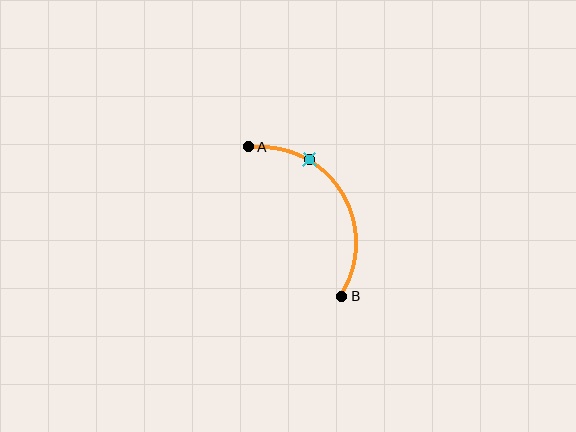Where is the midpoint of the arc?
The arc midpoint is the point on the curve farthest from the straight line joining A and B. It sits to the right of that line.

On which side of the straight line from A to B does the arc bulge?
The arc bulges to the right of the straight line connecting A and B.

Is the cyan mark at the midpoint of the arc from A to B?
No. The cyan mark lies on the arc but is closer to endpoint A. The arc midpoint would be at the point on the curve equidistant along the arc from both A and B.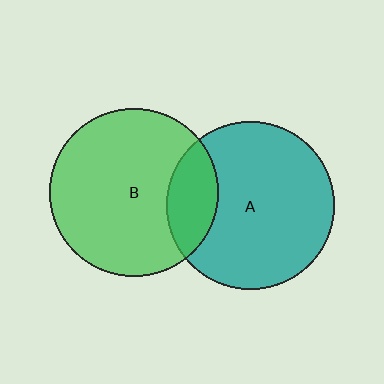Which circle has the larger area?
Circle B (green).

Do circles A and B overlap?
Yes.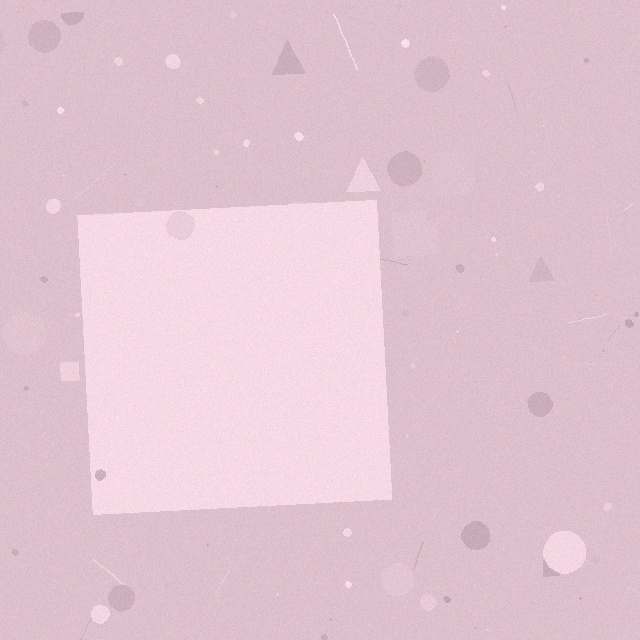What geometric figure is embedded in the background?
A square is embedded in the background.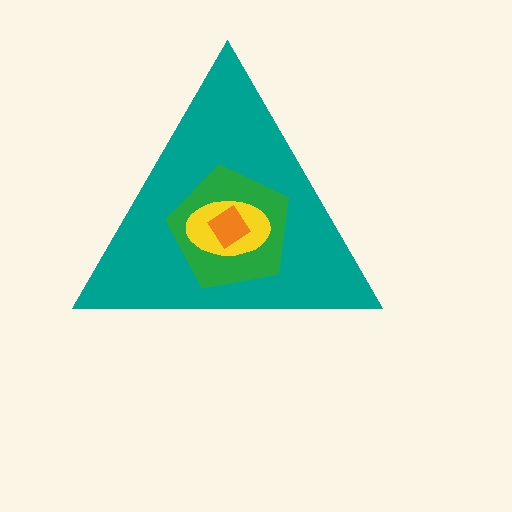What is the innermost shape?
The orange diamond.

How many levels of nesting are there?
4.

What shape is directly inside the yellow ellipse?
The orange diamond.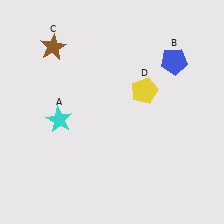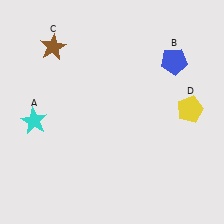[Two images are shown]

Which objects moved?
The objects that moved are: the cyan star (A), the yellow pentagon (D).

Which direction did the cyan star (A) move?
The cyan star (A) moved left.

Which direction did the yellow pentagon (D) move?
The yellow pentagon (D) moved right.